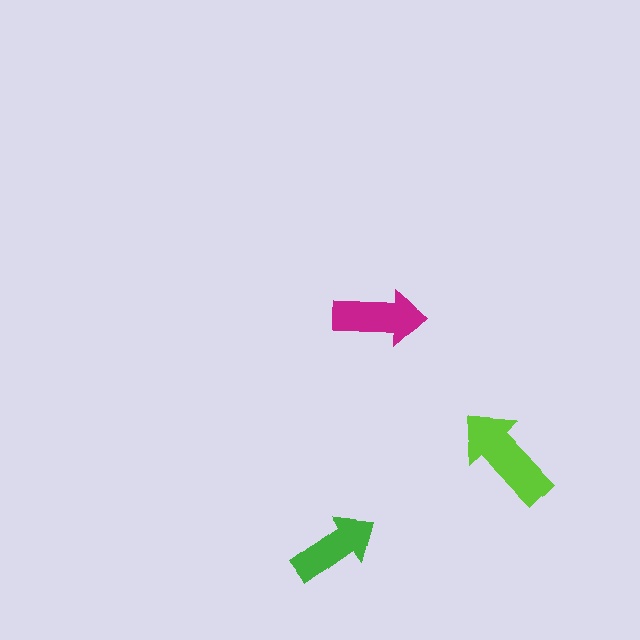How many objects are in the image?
There are 3 objects in the image.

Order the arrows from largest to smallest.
the lime one, the magenta one, the green one.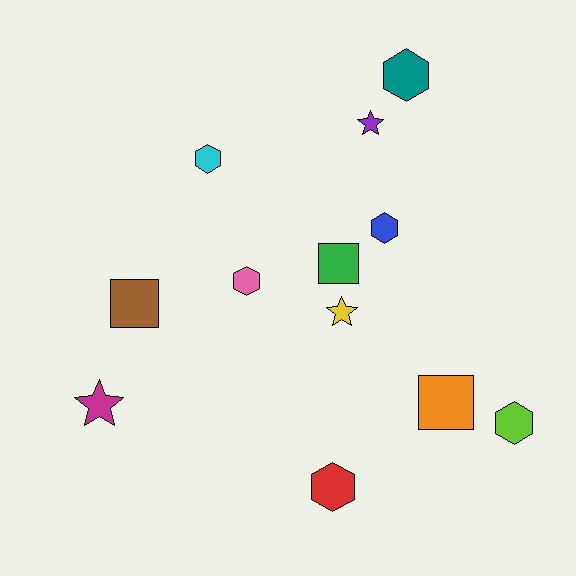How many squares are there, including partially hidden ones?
There are 3 squares.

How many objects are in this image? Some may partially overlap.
There are 12 objects.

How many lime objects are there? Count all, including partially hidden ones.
There is 1 lime object.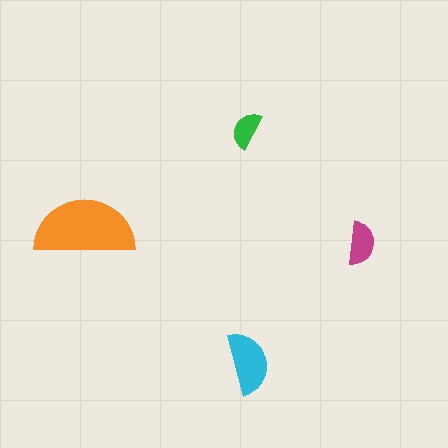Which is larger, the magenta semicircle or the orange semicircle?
The orange one.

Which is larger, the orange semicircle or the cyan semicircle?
The orange one.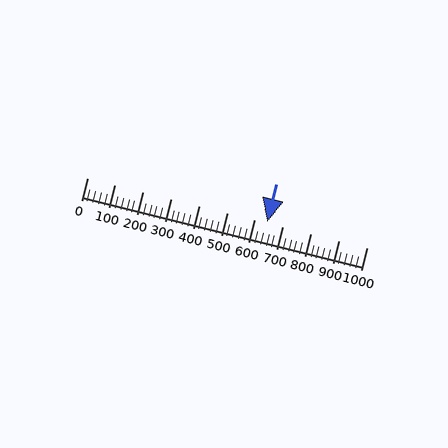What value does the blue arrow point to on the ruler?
The blue arrow points to approximately 644.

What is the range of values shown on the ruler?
The ruler shows values from 0 to 1000.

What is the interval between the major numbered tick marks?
The major tick marks are spaced 100 units apart.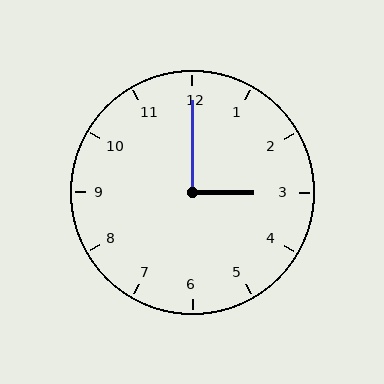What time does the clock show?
3:00.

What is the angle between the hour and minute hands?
Approximately 90 degrees.